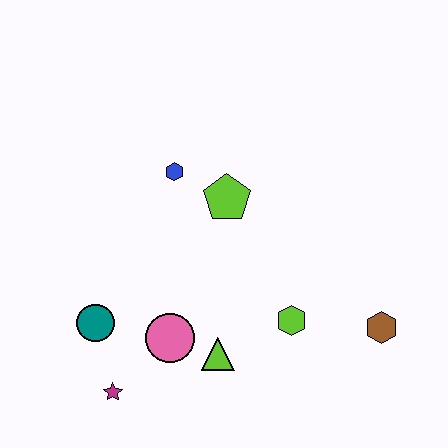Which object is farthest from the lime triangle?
The blue hexagon is farthest from the lime triangle.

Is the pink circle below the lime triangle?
No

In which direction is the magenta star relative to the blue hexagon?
The magenta star is below the blue hexagon.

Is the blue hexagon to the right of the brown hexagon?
No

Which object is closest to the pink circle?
The lime triangle is closest to the pink circle.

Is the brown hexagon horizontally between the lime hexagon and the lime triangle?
No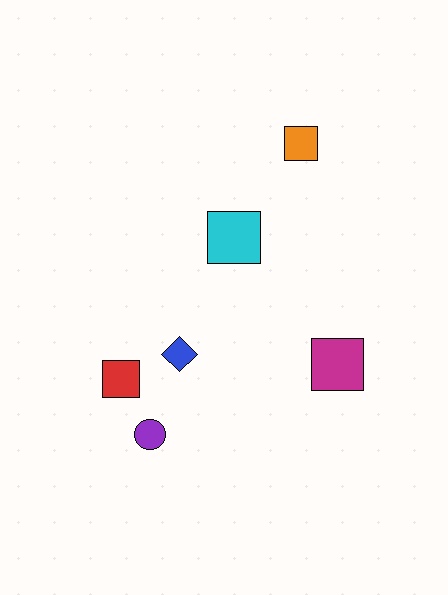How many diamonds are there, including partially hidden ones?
There is 1 diamond.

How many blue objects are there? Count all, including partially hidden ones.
There is 1 blue object.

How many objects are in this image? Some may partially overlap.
There are 6 objects.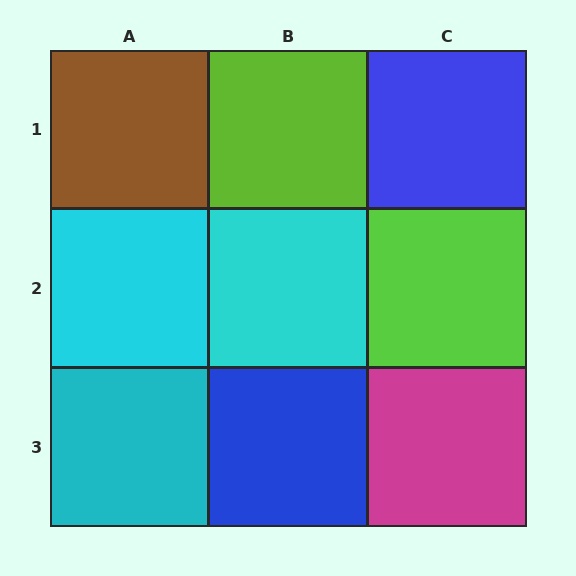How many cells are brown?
1 cell is brown.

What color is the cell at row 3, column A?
Cyan.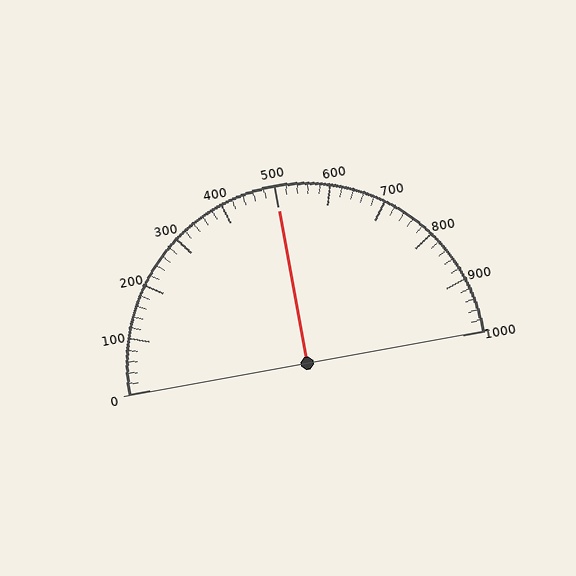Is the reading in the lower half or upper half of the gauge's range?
The reading is in the upper half of the range (0 to 1000).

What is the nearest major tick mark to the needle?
The nearest major tick mark is 500.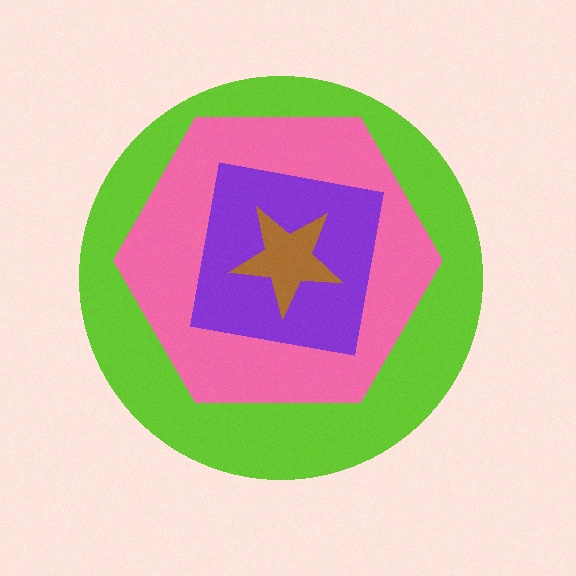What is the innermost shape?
The brown star.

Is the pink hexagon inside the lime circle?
Yes.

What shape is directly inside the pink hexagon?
The purple square.